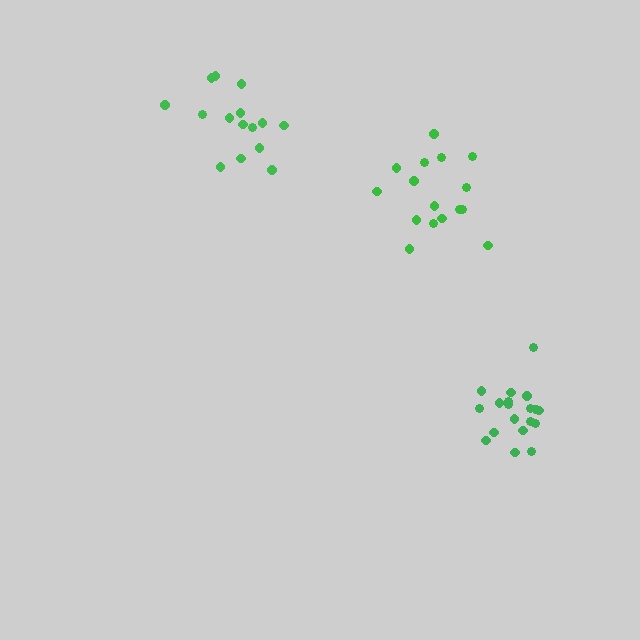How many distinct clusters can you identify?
There are 3 distinct clusters.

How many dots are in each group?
Group 1: 15 dots, Group 2: 19 dots, Group 3: 16 dots (50 total).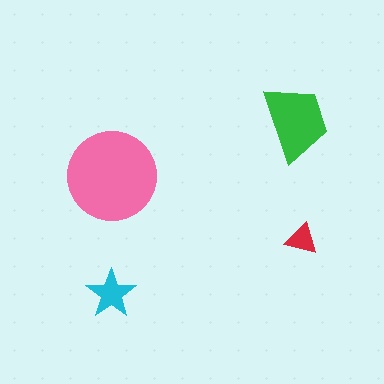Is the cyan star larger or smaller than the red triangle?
Larger.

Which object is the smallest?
The red triangle.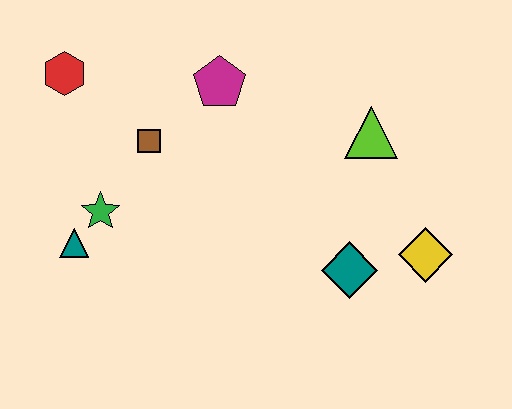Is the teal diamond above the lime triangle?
No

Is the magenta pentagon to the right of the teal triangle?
Yes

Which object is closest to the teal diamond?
The yellow diamond is closest to the teal diamond.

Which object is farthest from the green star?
The yellow diamond is farthest from the green star.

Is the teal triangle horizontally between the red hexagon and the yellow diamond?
Yes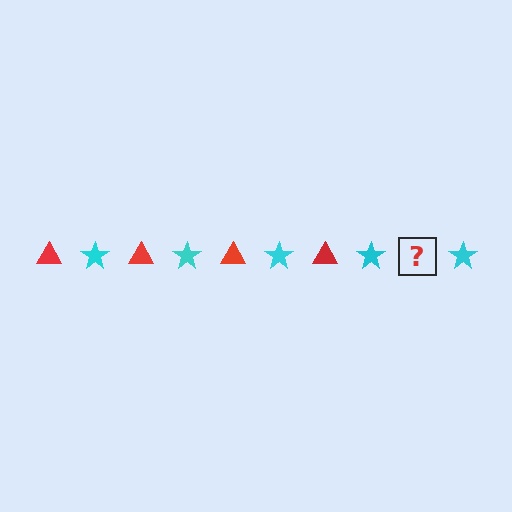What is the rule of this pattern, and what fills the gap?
The rule is that the pattern alternates between red triangle and cyan star. The gap should be filled with a red triangle.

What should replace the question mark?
The question mark should be replaced with a red triangle.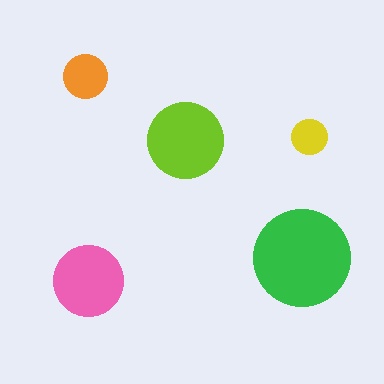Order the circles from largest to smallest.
the green one, the lime one, the pink one, the orange one, the yellow one.